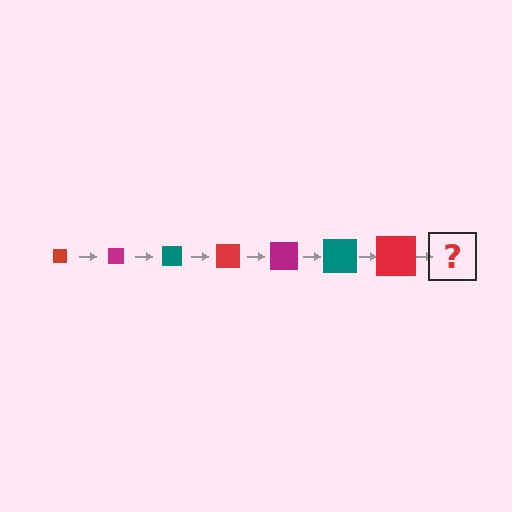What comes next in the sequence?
The next element should be a magenta square, larger than the previous one.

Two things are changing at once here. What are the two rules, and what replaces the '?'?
The two rules are that the square grows larger each step and the color cycles through red, magenta, and teal. The '?' should be a magenta square, larger than the previous one.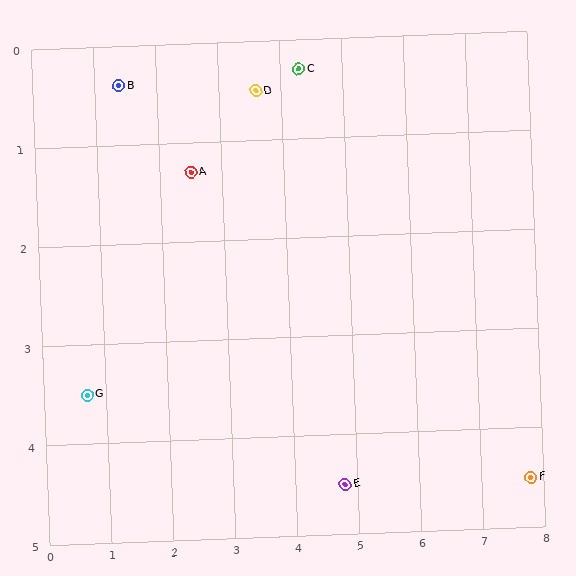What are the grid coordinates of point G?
Point G is at approximately (0.7, 3.5).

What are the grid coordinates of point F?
Point F is at approximately (7.8, 4.5).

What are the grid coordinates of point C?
Point C is at approximately (4.3, 0.3).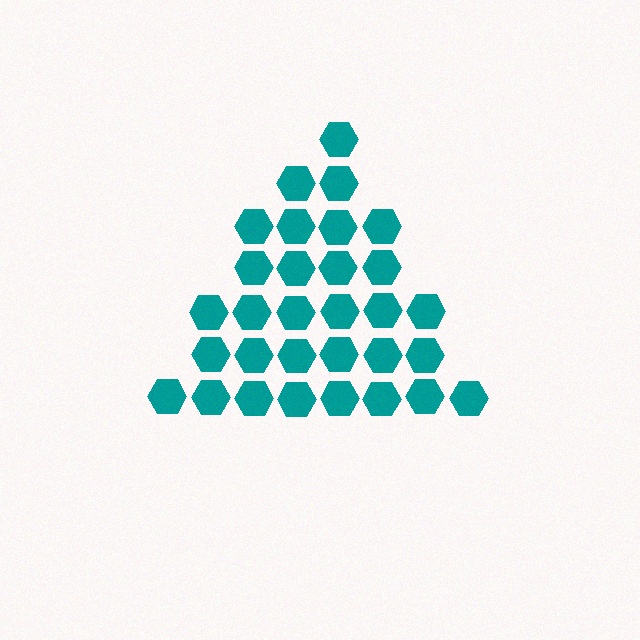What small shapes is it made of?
It is made of small hexagons.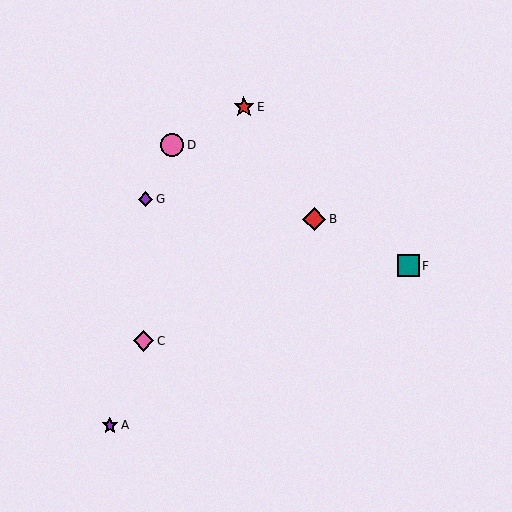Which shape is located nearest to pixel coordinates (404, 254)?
The teal square (labeled F) at (408, 266) is nearest to that location.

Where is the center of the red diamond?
The center of the red diamond is at (314, 219).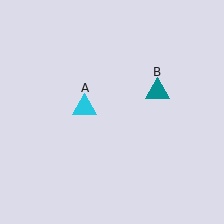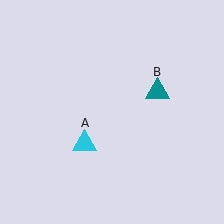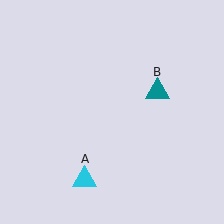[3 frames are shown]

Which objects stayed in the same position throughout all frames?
Teal triangle (object B) remained stationary.